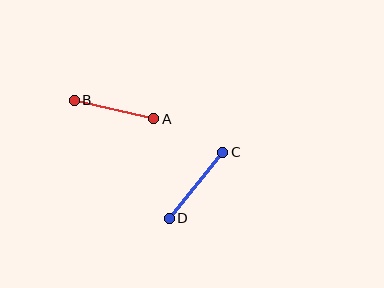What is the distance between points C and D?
The distance is approximately 85 pixels.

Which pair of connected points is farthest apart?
Points C and D are farthest apart.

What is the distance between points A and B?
The distance is approximately 81 pixels.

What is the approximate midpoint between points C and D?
The midpoint is at approximately (196, 185) pixels.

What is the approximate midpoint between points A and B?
The midpoint is at approximately (114, 110) pixels.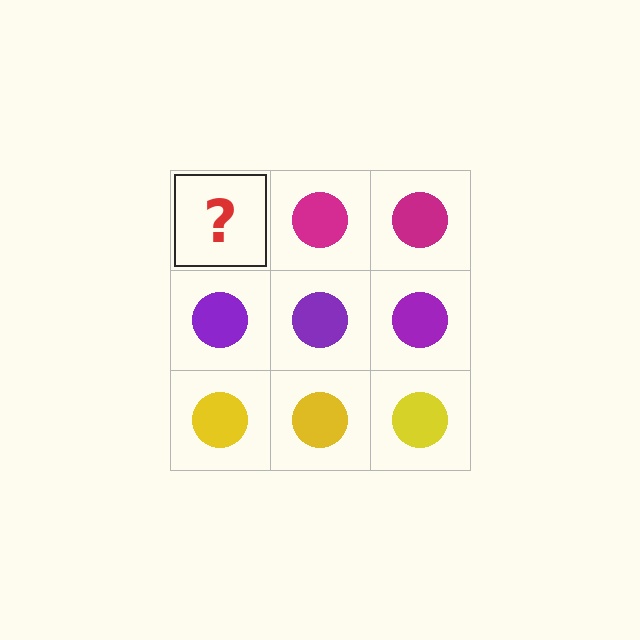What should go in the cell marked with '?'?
The missing cell should contain a magenta circle.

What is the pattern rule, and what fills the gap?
The rule is that each row has a consistent color. The gap should be filled with a magenta circle.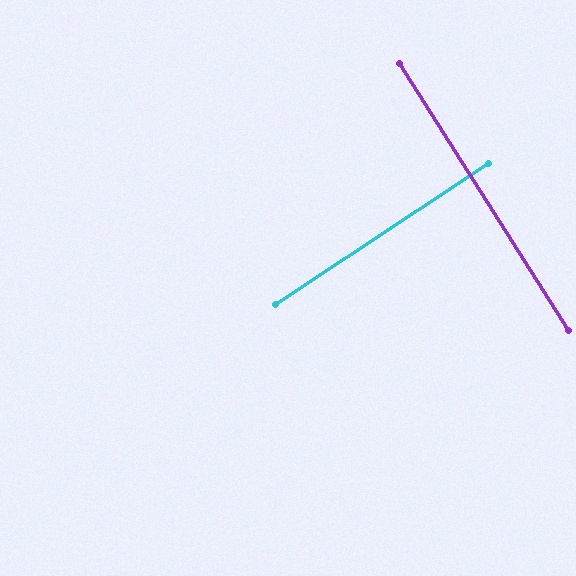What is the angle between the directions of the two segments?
Approximately 89 degrees.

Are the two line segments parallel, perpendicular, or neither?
Perpendicular — they meet at approximately 89°.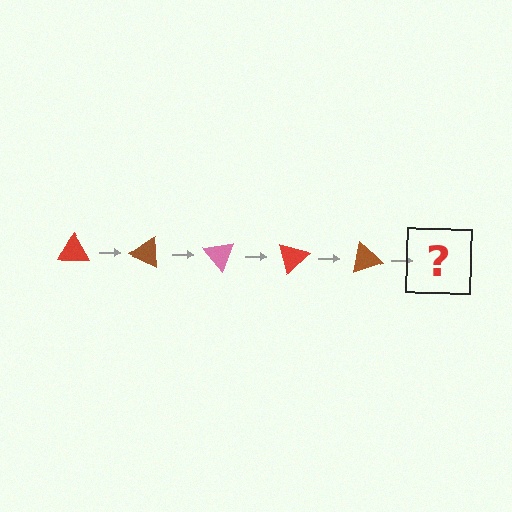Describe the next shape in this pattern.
It should be a pink triangle, rotated 125 degrees from the start.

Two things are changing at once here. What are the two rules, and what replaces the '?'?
The two rules are that it rotates 25 degrees each step and the color cycles through red, brown, and pink. The '?' should be a pink triangle, rotated 125 degrees from the start.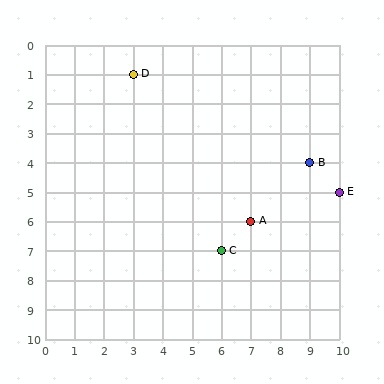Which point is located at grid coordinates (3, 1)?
Point D is at (3, 1).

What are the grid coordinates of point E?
Point E is at grid coordinates (10, 5).